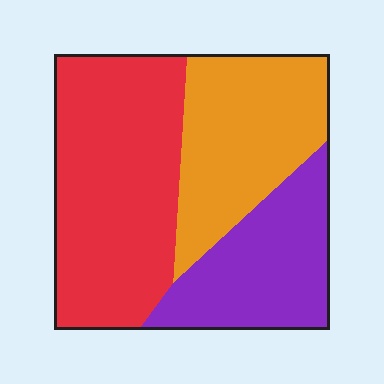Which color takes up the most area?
Red, at roughly 45%.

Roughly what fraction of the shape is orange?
Orange takes up about one third (1/3) of the shape.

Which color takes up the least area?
Purple, at roughly 25%.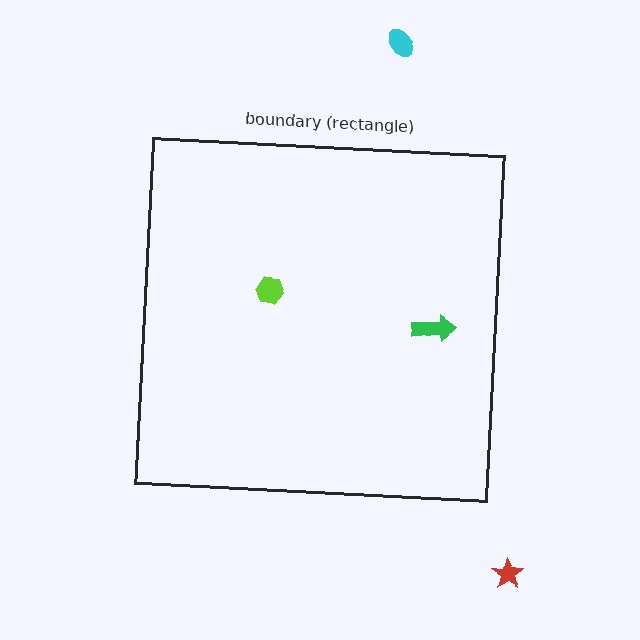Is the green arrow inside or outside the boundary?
Inside.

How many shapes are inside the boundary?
2 inside, 2 outside.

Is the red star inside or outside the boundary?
Outside.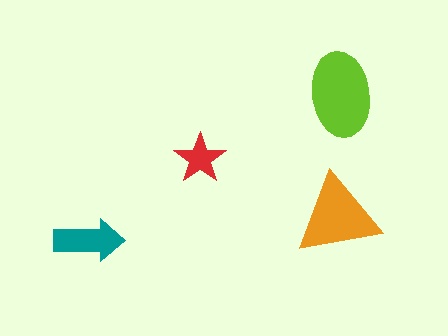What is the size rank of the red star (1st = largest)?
4th.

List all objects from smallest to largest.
The red star, the teal arrow, the orange triangle, the lime ellipse.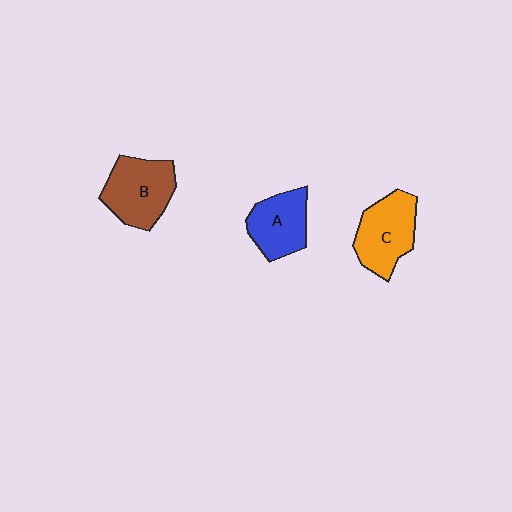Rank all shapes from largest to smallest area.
From largest to smallest: B (brown), C (orange), A (blue).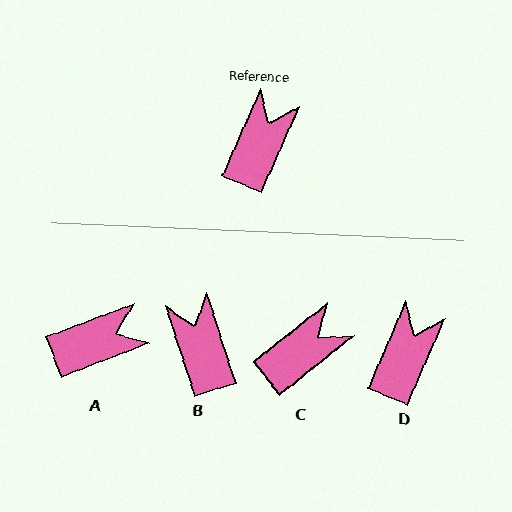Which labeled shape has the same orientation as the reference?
D.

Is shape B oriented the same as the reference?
No, it is off by about 42 degrees.